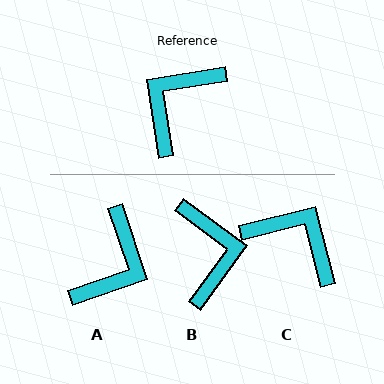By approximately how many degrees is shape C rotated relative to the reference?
Approximately 85 degrees clockwise.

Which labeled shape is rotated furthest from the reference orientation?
A, about 170 degrees away.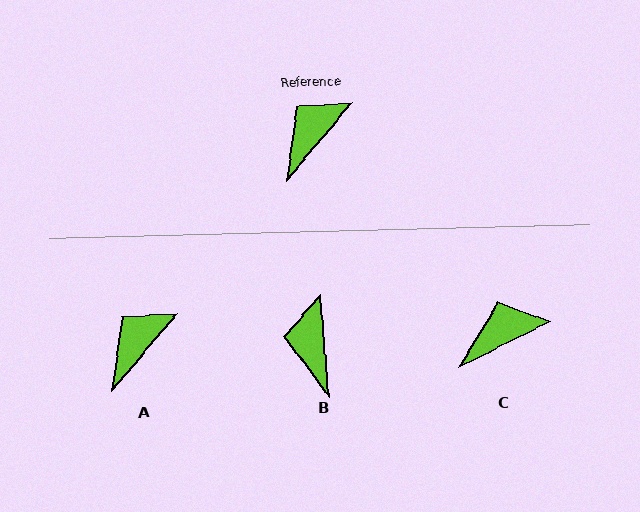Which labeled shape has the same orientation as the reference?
A.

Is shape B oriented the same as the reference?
No, it is off by about 45 degrees.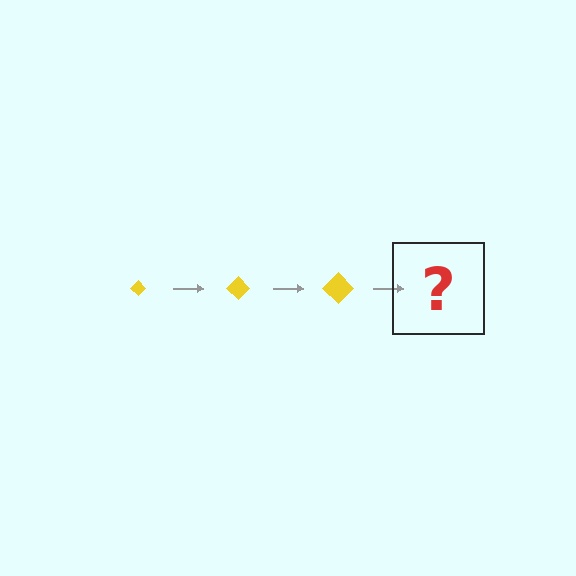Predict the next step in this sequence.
The next step is a yellow diamond, larger than the previous one.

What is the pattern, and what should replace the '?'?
The pattern is that the diamond gets progressively larger each step. The '?' should be a yellow diamond, larger than the previous one.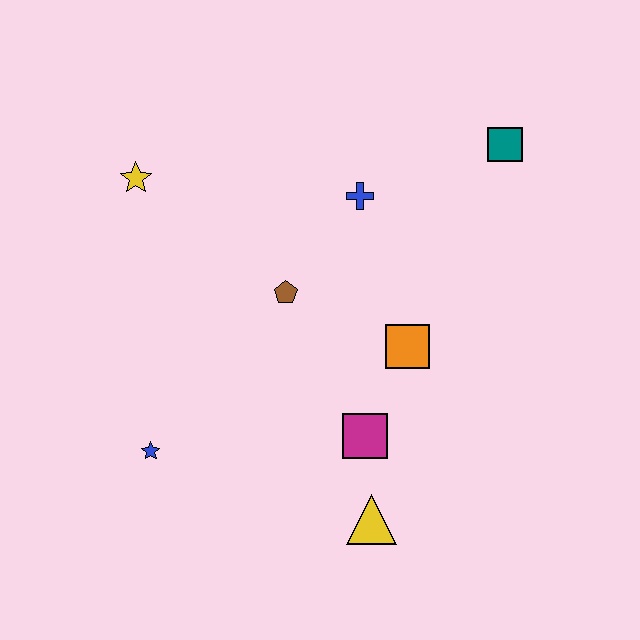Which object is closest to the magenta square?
The yellow triangle is closest to the magenta square.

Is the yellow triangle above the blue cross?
No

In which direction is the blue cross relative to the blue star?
The blue cross is above the blue star.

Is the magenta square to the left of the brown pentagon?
No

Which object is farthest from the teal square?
The blue star is farthest from the teal square.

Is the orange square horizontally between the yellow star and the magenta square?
No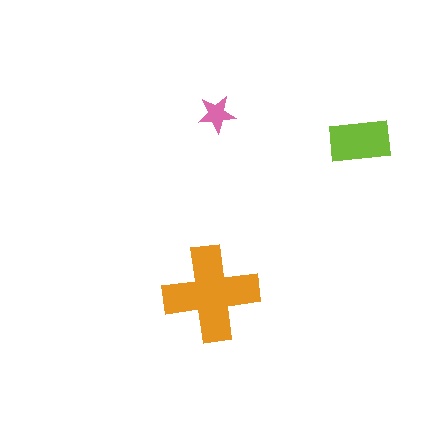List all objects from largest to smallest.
The orange cross, the lime rectangle, the pink star.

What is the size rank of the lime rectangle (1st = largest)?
2nd.